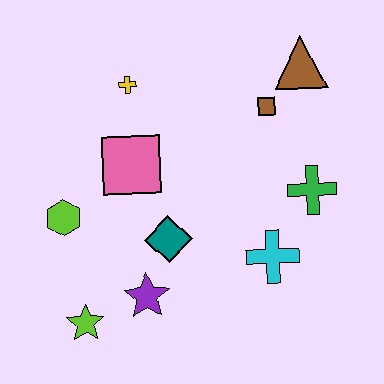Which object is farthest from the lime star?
The brown triangle is farthest from the lime star.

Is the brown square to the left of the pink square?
No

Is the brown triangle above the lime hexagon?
Yes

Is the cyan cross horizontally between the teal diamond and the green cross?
Yes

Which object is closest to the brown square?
The brown triangle is closest to the brown square.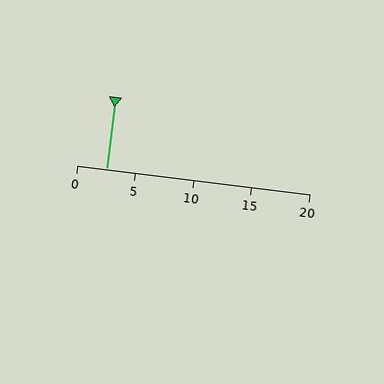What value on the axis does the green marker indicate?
The marker indicates approximately 2.5.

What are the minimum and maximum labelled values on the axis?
The axis runs from 0 to 20.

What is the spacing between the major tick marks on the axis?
The major ticks are spaced 5 apart.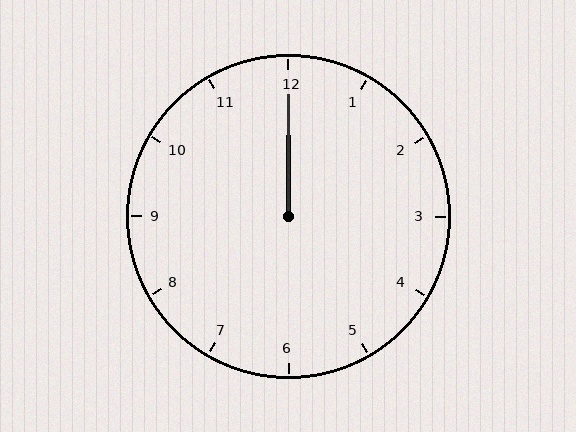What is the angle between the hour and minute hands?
Approximately 0 degrees.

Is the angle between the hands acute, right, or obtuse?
It is acute.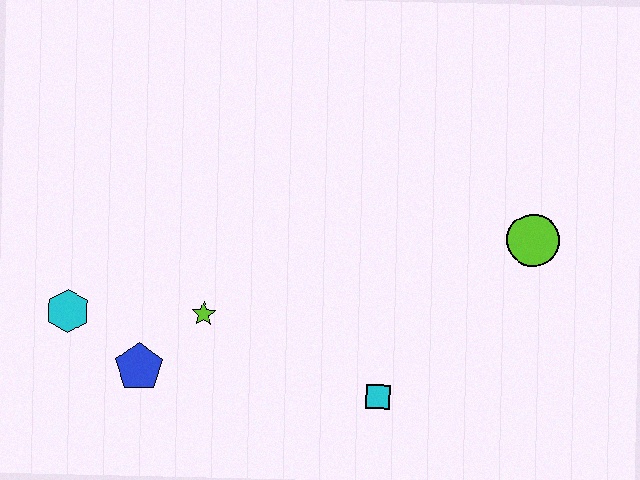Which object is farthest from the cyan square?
The cyan hexagon is farthest from the cyan square.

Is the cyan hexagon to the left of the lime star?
Yes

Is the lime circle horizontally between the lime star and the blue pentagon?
No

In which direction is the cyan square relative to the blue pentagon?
The cyan square is to the right of the blue pentagon.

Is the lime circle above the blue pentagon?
Yes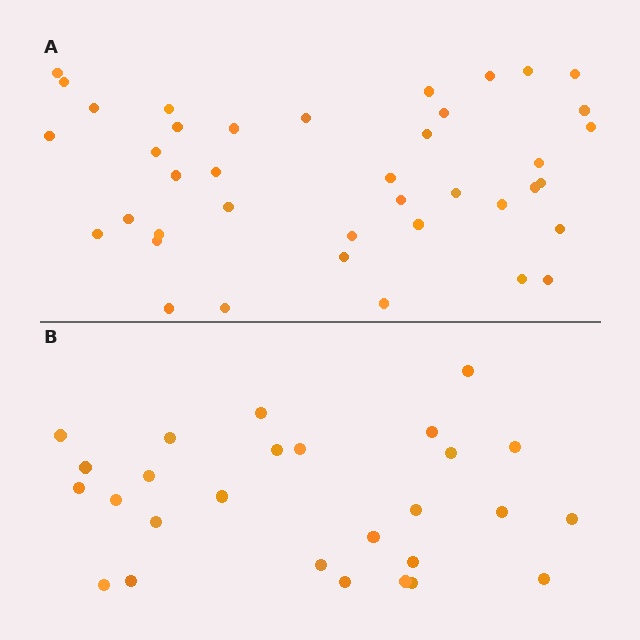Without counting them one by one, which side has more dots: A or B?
Region A (the top region) has more dots.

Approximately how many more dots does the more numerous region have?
Region A has approximately 15 more dots than region B.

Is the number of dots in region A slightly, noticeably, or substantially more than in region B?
Region A has substantially more. The ratio is roughly 1.5 to 1.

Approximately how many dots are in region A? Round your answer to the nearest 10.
About 40 dots.